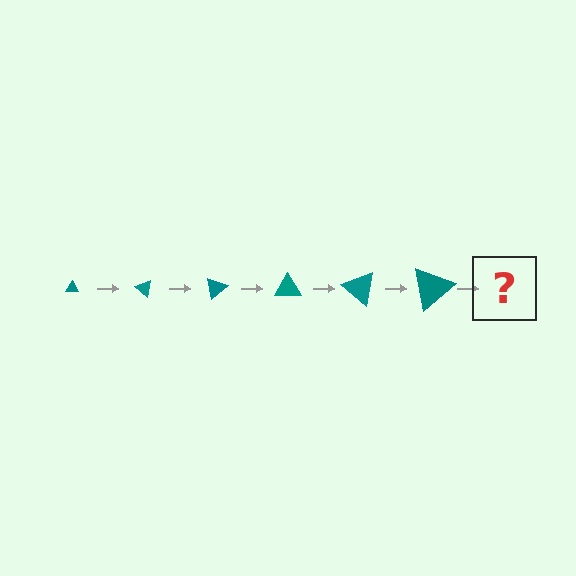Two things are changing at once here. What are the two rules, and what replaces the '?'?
The two rules are that the triangle grows larger each step and it rotates 40 degrees each step. The '?' should be a triangle, larger than the previous one and rotated 240 degrees from the start.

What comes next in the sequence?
The next element should be a triangle, larger than the previous one and rotated 240 degrees from the start.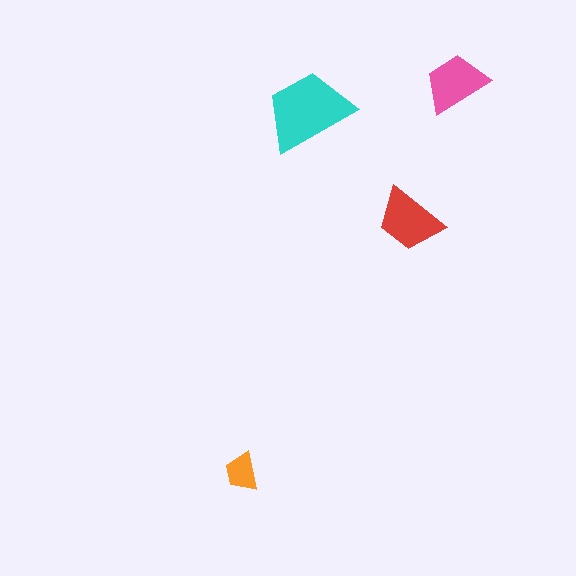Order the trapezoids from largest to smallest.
the cyan one, the red one, the pink one, the orange one.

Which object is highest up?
The pink trapezoid is topmost.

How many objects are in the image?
There are 4 objects in the image.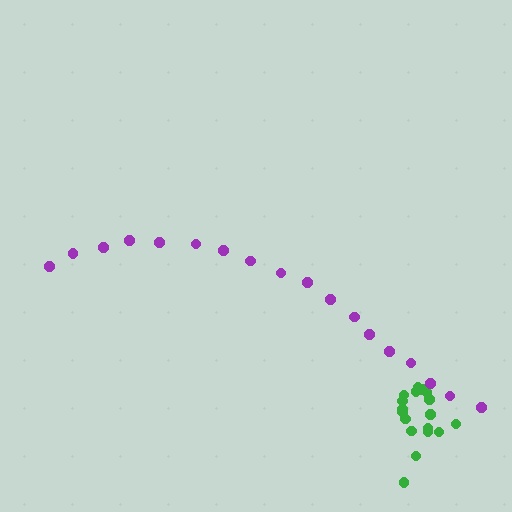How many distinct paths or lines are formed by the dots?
There are 2 distinct paths.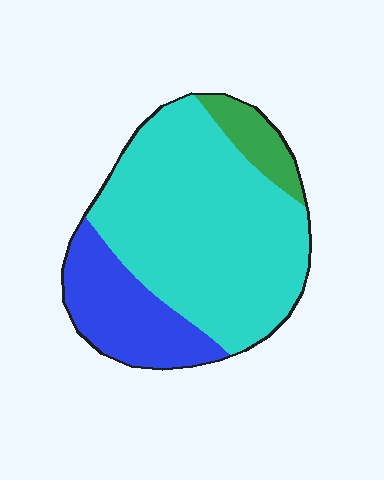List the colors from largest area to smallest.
From largest to smallest: cyan, blue, green.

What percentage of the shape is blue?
Blue takes up about one quarter (1/4) of the shape.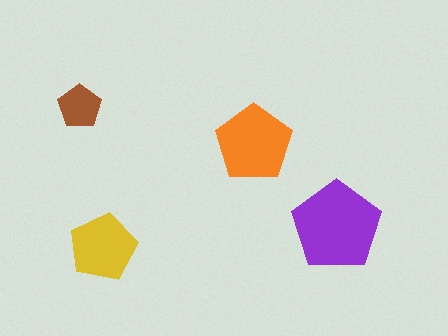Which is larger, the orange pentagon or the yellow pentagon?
The orange one.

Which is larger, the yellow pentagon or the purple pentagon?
The purple one.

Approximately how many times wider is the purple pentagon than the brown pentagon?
About 2 times wider.